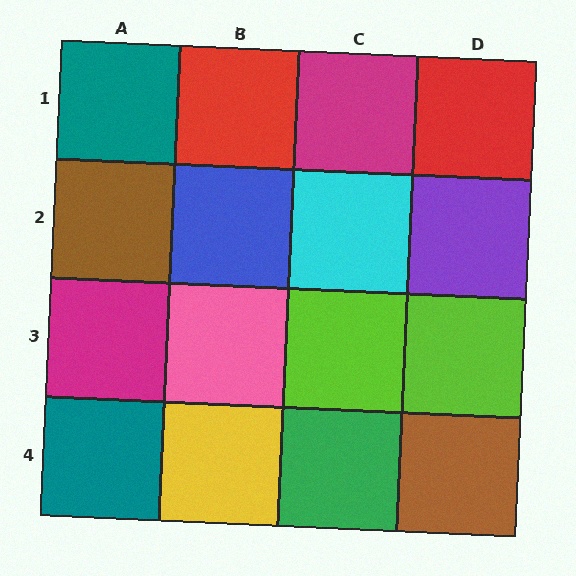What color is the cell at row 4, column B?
Yellow.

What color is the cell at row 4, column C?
Green.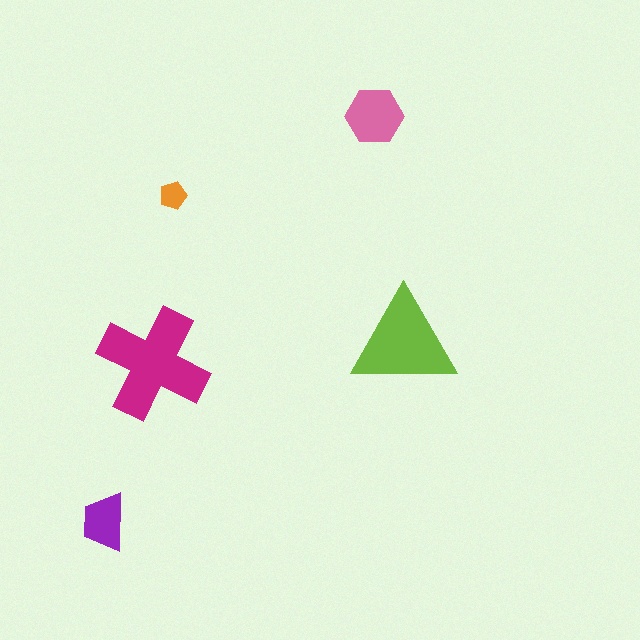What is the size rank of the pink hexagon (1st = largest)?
3rd.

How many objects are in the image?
There are 5 objects in the image.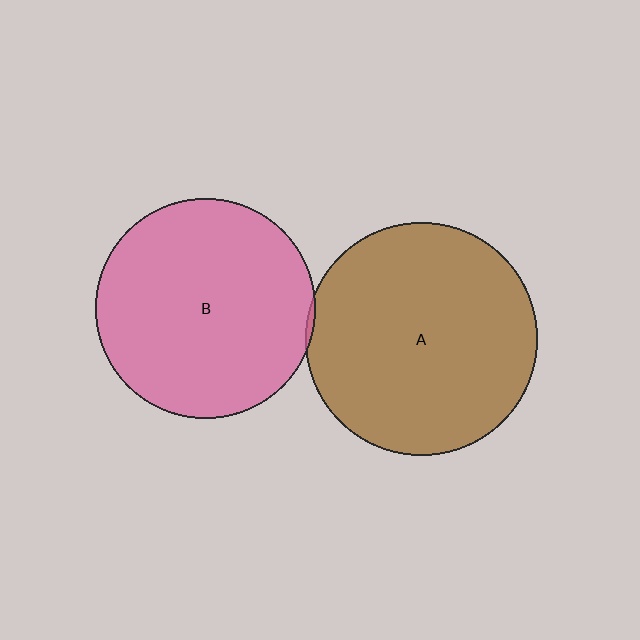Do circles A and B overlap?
Yes.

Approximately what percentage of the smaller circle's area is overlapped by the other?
Approximately 5%.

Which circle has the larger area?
Circle A (brown).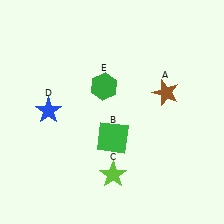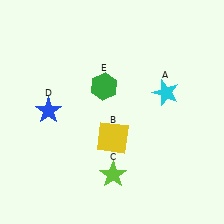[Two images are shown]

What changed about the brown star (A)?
In Image 1, A is brown. In Image 2, it changed to cyan.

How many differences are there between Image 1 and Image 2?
There are 2 differences between the two images.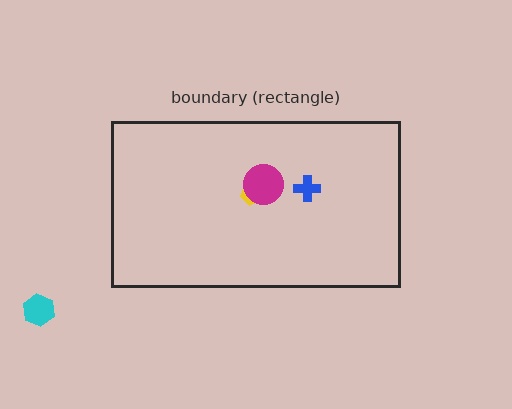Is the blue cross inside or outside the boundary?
Inside.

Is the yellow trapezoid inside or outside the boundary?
Inside.